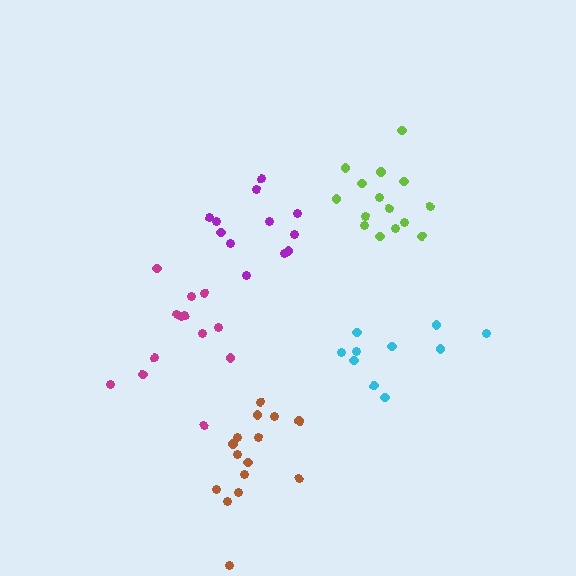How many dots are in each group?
Group 1: 12 dots, Group 2: 10 dots, Group 3: 15 dots, Group 4: 15 dots, Group 5: 13 dots (65 total).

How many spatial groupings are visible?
There are 5 spatial groupings.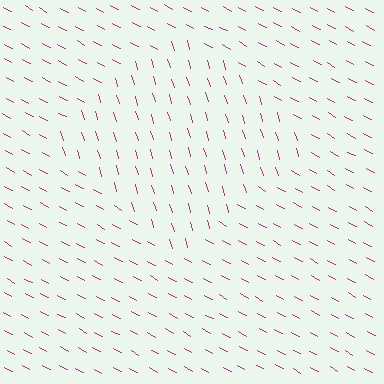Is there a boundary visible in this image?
Yes, there is a texture boundary formed by a change in line orientation.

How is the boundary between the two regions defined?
The boundary is defined purely by a change in line orientation (approximately 45 degrees difference). All lines are the same color and thickness.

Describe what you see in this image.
The image is filled with small magenta line segments. A diamond region in the image has lines oriented differently from the surrounding lines, creating a visible texture boundary.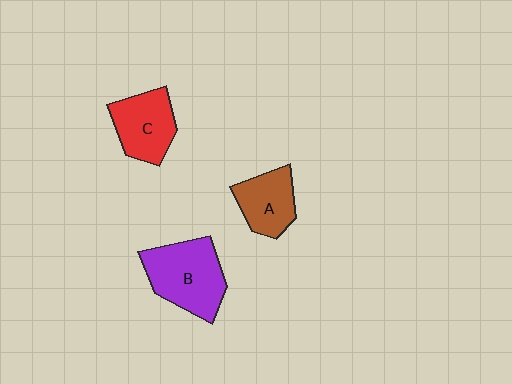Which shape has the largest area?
Shape B (purple).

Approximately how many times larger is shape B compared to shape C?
Approximately 1.3 times.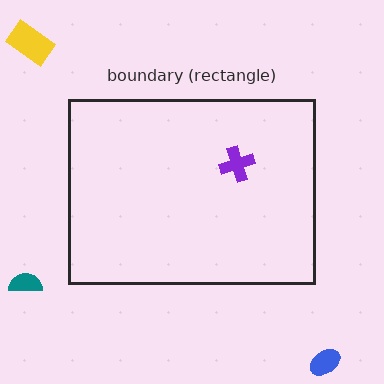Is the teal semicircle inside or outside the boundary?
Outside.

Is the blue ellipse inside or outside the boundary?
Outside.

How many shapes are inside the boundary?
1 inside, 3 outside.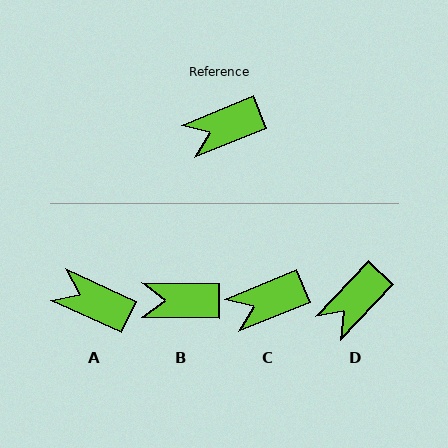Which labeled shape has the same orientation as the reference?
C.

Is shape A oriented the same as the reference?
No, it is off by about 47 degrees.